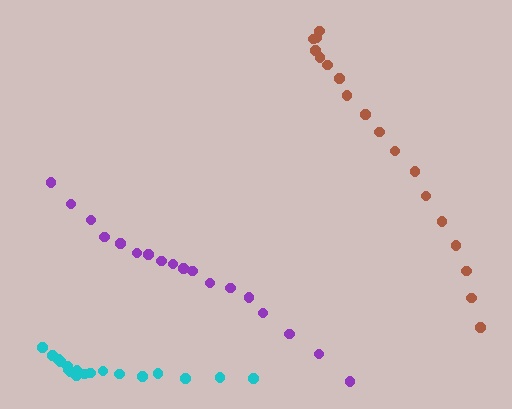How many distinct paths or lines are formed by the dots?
There are 3 distinct paths.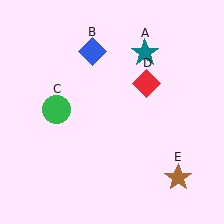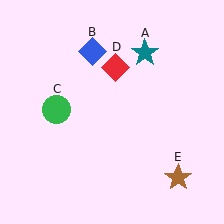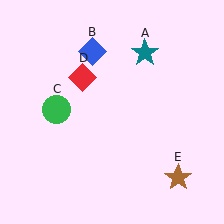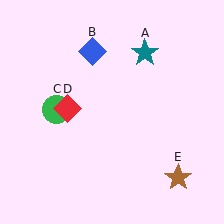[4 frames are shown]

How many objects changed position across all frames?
1 object changed position: red diamond (object D).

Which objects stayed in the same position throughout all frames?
Teal star (object A) and blue diamond (object B) and green circle (object C) and brown star (object E) remained stationary.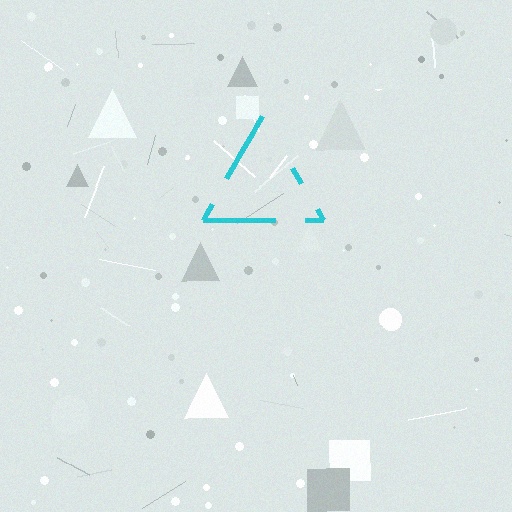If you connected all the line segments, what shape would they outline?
They would outline a triangle.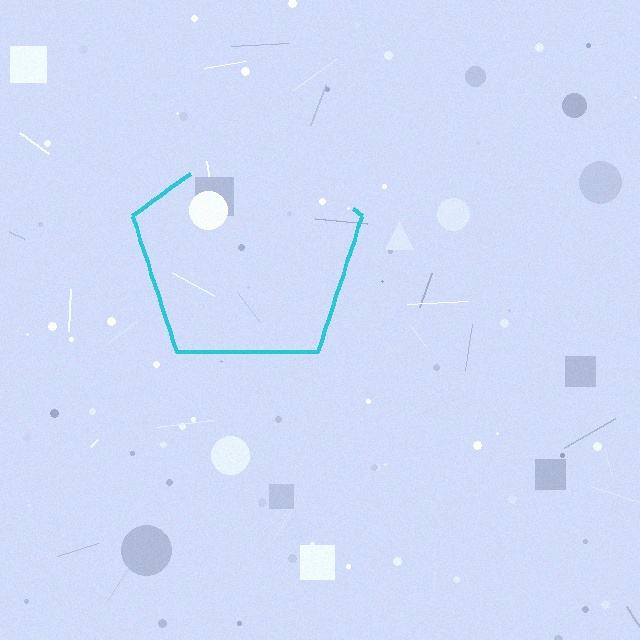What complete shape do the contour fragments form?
The contour fragments form a pentagon.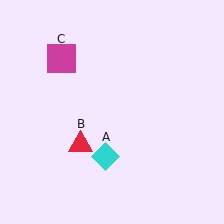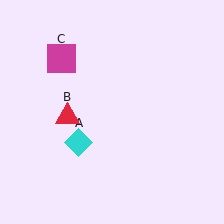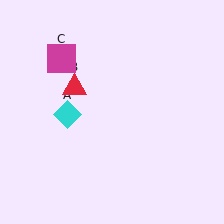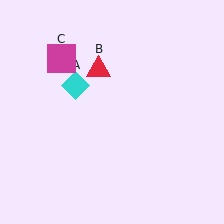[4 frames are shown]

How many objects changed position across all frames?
2 objects changed position: cyan diamond (object A), red triangle (object B).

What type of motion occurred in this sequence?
The cyan diamond (object A), red triangle (object B) rotated clockwise around the center of the scene.